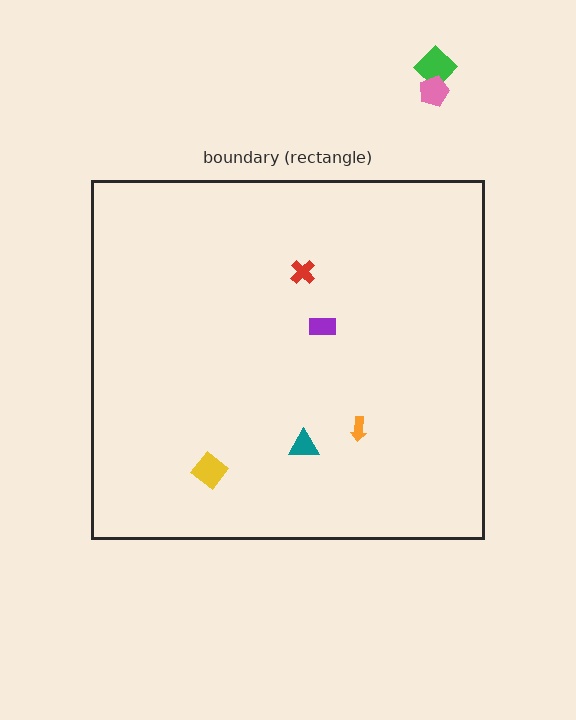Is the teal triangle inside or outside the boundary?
Inside.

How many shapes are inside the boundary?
5 inside, 2 outside.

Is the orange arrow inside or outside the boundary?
Inside.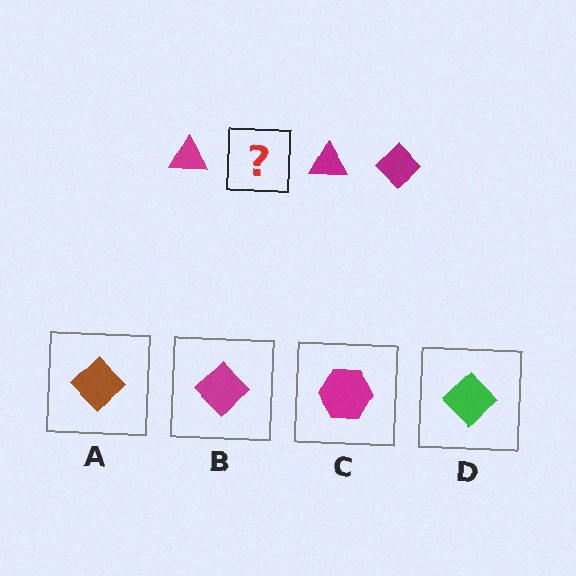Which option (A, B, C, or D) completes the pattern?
B.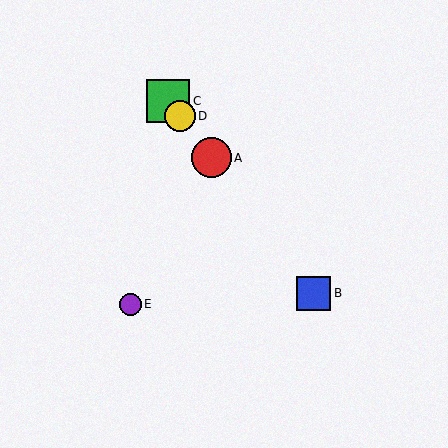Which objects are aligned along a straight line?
Objects A, B, C, D are aligned along a straight line.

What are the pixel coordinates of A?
Object A is at (211, 158).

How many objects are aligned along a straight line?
4 objects (A, B, C, D) are aligned along a straight line.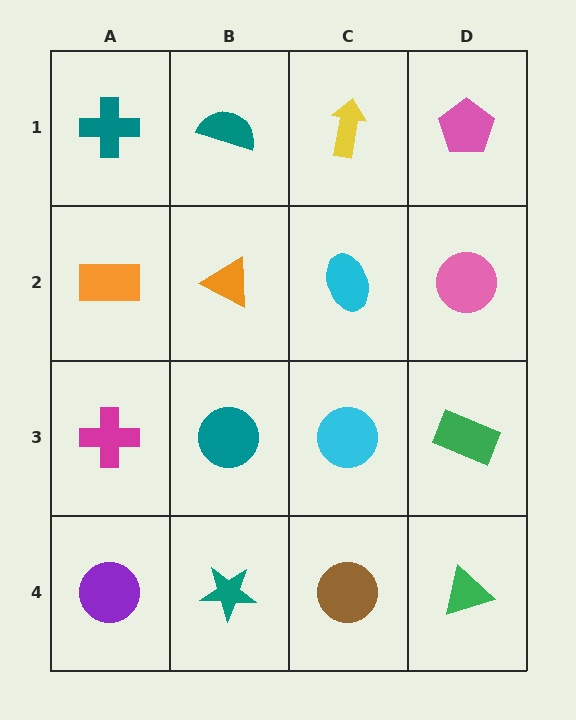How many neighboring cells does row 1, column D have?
2.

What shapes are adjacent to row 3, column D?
A pink circle (row 2, column D), a green triangle (row 4, column D), a cyan circle (row 3, column C).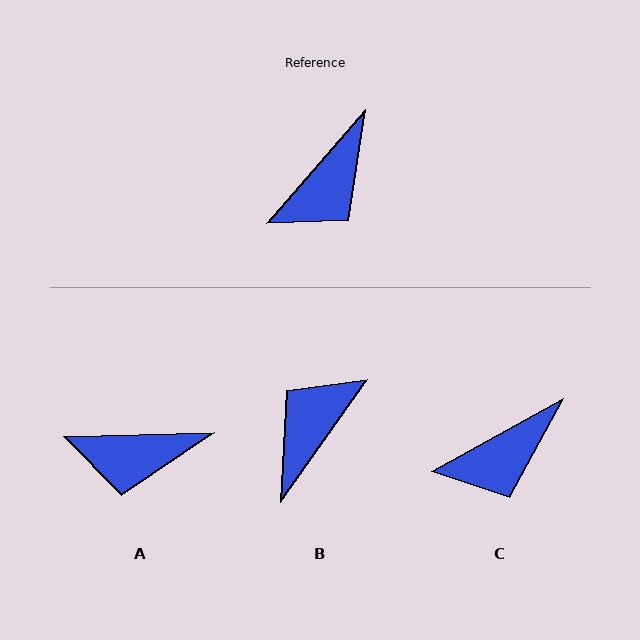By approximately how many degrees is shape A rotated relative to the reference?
Approximately 47 degrees clockwise.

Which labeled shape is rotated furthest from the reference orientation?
B, about 174 degrees away.